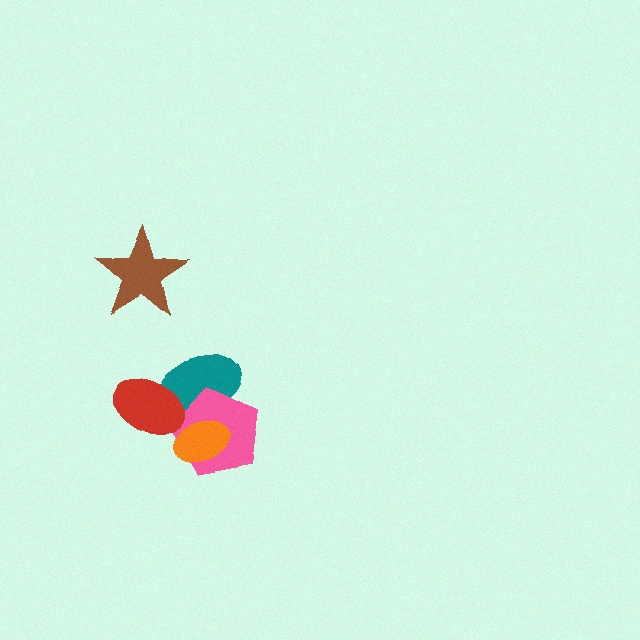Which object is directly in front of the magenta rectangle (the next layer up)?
The teal ellipse is directly in front of the magenta rectangle.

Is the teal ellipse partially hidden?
Yes, it is partially covered by another shape.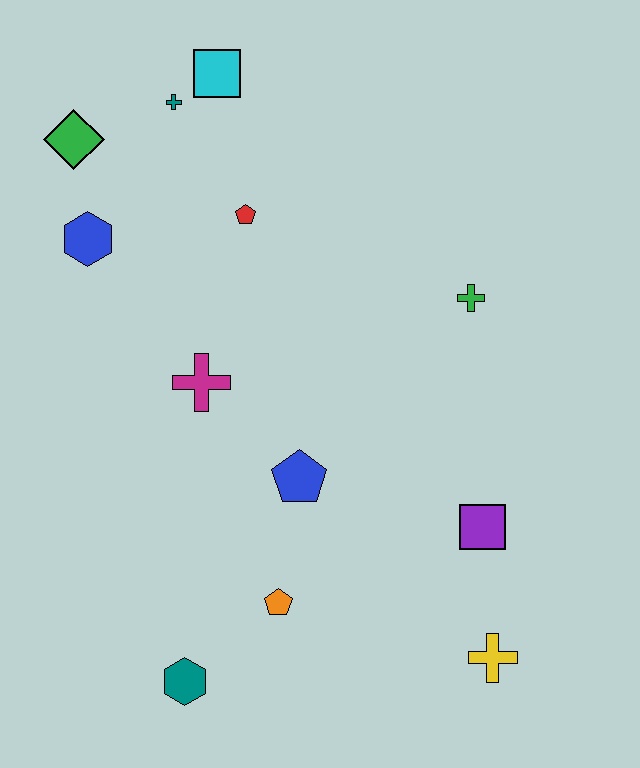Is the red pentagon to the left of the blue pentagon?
Yes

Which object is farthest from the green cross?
The teal hexagon is farthest from the green cross.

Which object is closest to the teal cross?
The cyan square is closest to the teal cross.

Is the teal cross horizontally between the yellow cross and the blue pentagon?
No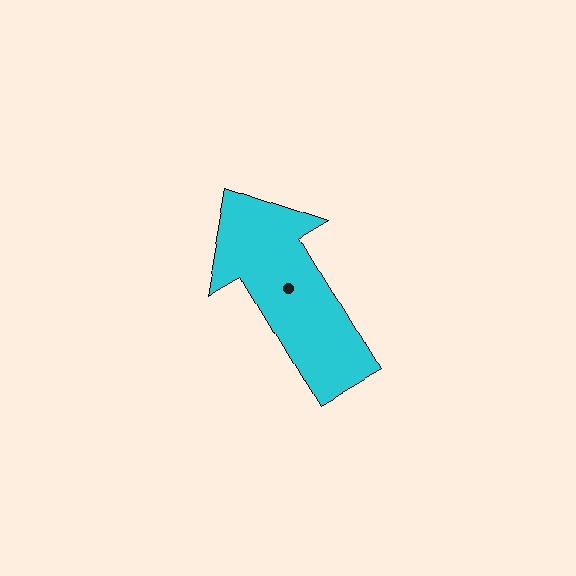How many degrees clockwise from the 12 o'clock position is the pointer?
Approximately 329 degrees.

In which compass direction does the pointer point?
Northwest.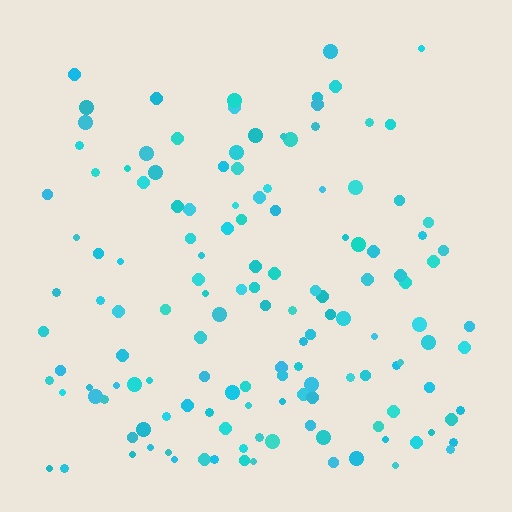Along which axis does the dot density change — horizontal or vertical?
Vertical.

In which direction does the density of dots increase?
From top to bottom, with the bottom side densest.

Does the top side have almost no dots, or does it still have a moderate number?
Still a moderate number, just noticeably fewer than the bottom.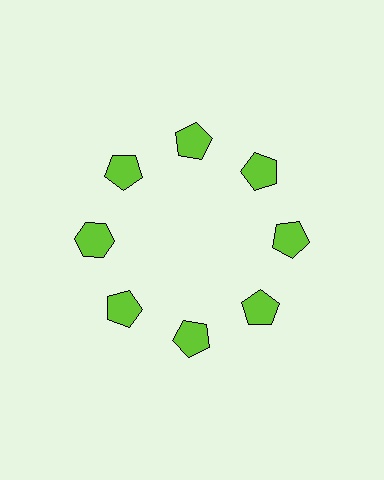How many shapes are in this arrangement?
There are 8 shapes arranged in a ring pattern.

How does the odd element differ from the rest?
It has a different shape: hexagon instead of pentagon.